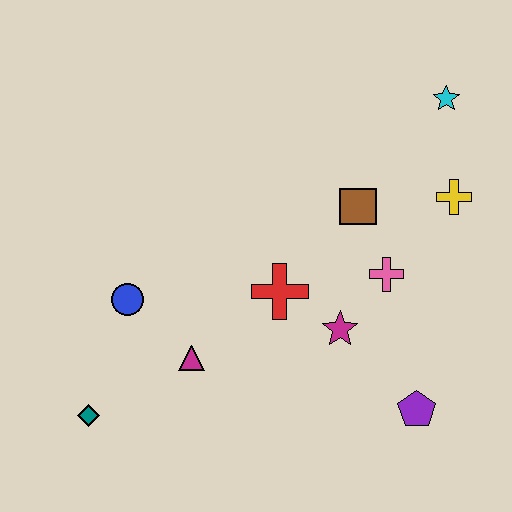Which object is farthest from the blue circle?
The cyan star is farthest from the blue circle.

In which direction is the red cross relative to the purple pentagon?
The red cross is to the left of the purple pentagon.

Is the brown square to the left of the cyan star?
Yes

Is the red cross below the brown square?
Yes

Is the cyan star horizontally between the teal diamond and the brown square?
No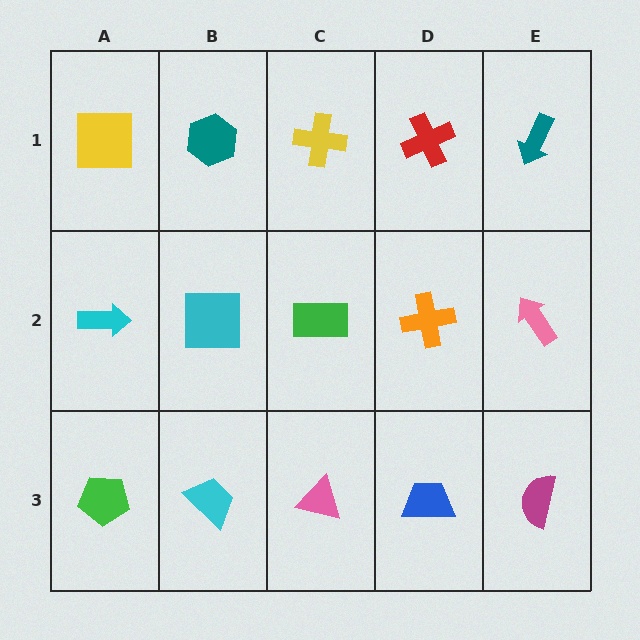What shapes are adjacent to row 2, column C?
A yellow cross (row 1, column C), a pink triangle (row 3, column C), a cyan square (row 2, column B), an orange cross (row 2, column D).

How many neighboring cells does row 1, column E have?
2.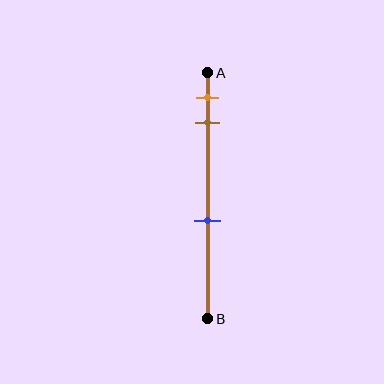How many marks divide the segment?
There are 3 marks dividing the segment.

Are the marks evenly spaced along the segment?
No, the marks are not evenly spaced.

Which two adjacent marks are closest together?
The orange and brown marks are the closest adjacent pair.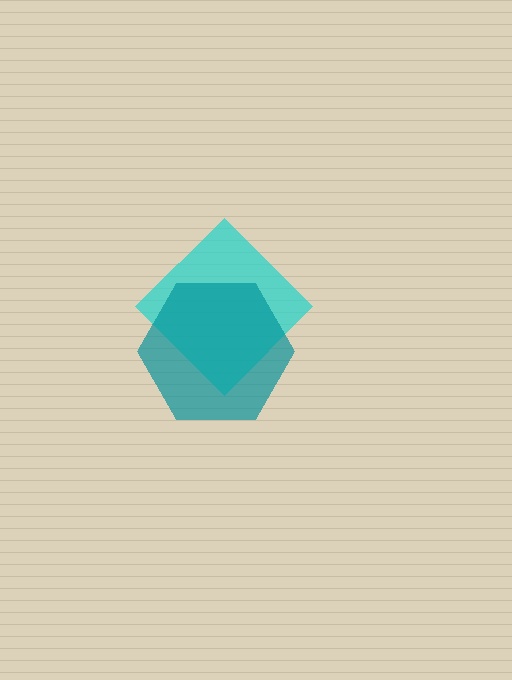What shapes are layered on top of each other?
The layered shapes are: a cyan diamond, a teal hexagon.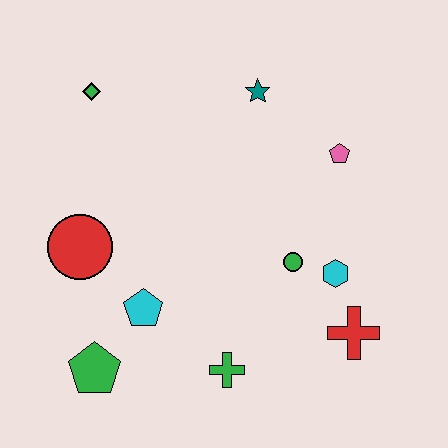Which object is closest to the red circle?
The cyan pentagon is closest to the red circle.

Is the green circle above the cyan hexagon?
Yes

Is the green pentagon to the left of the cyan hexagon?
Yes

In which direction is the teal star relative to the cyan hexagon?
The teal star is above the cyan hexagon.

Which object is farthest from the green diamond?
The red cross is farthest from the green diamond.